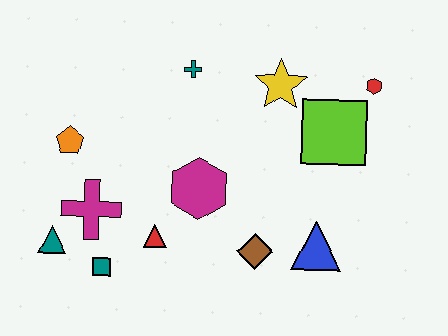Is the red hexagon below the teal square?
No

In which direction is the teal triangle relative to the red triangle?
The teal triangle is to the left of the red triangle.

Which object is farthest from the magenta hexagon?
The red hexagon is farthest from the magenta hexagon.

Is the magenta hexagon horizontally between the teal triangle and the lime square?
Yes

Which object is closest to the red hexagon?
The lime square is closest to the red hexagon.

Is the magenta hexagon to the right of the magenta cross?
Yes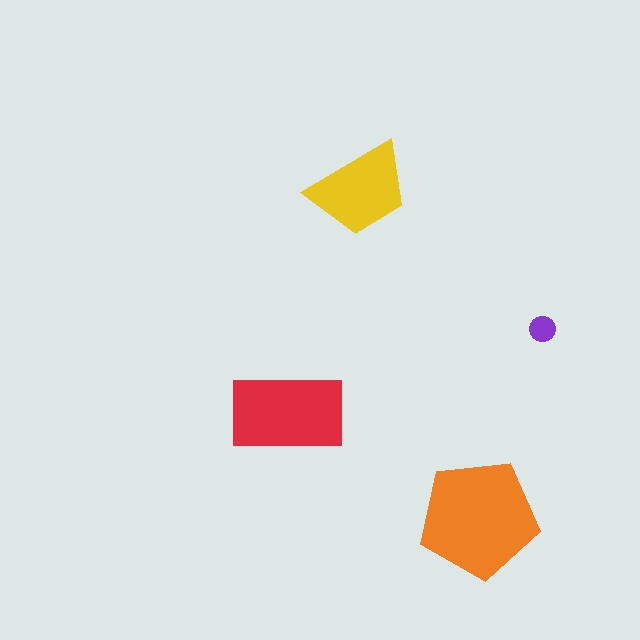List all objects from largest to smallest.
The orange pentagon, the red rectangle, the yellow trapezoid, the purple circle.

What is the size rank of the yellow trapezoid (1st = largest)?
3rd.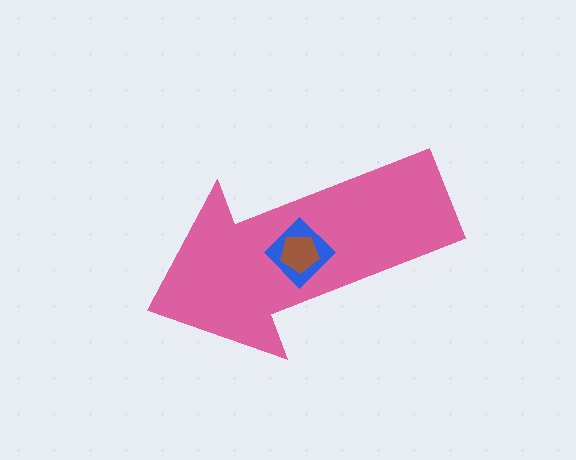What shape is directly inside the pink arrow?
The blue diamond.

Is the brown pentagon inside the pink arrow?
Yes.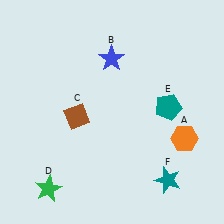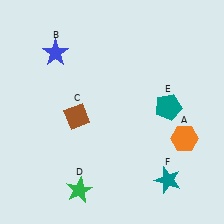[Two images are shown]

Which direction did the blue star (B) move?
The blue star (B) moved left.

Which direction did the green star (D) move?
The green star (D) moved right.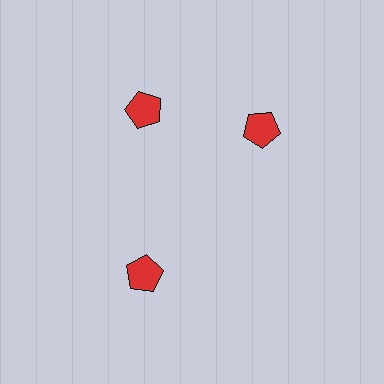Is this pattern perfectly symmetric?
No. The 3 red pentagons are arranged in a ring, but one element near the 3 o'clock position is rotated out of alignment along the ring, breaking the 3-fold rotational symmetry.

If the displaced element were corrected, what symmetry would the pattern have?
It would have 3-fold rotational symmetry — the pattern would map onto itself every 120 degrees.